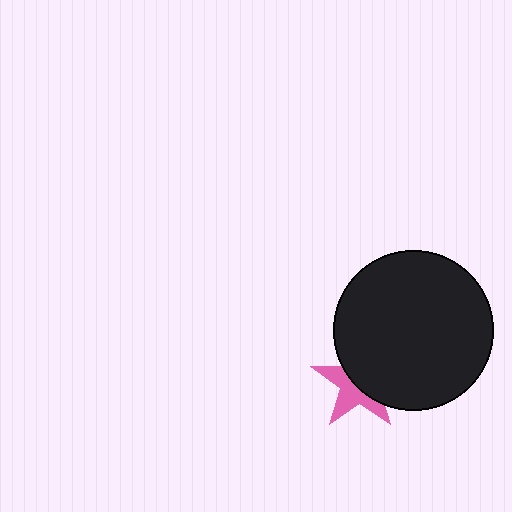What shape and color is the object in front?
The object in front is a black circle.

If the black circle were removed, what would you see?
You would see the complete pink star.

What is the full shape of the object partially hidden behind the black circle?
The partially hidden object is a pink star.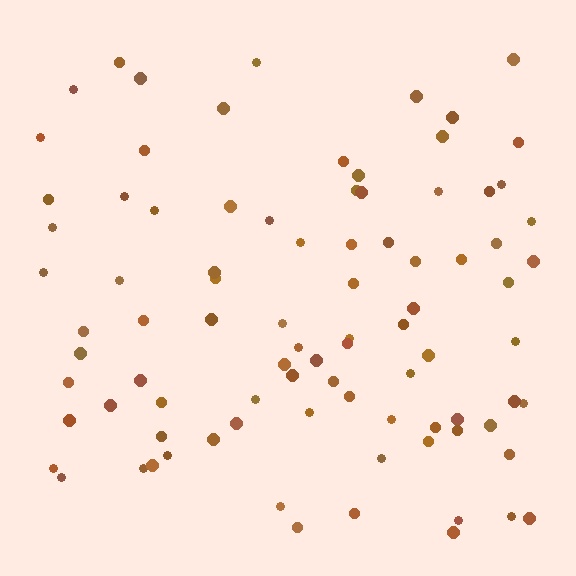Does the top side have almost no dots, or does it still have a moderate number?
Still a moderate number, just noticeably fewer than the bottom.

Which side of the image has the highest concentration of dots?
The bottom.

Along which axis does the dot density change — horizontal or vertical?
Vertical.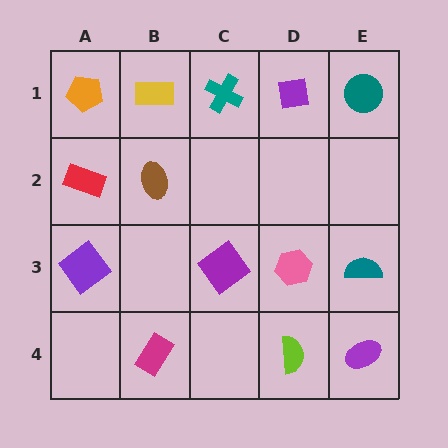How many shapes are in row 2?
2 shapes.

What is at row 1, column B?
A yellow rectangle.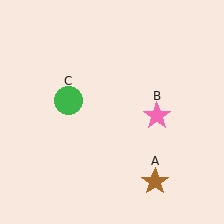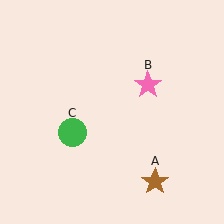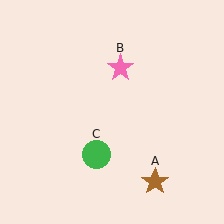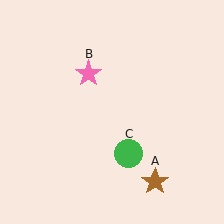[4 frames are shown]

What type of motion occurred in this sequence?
The pink star (object B), green circle (object C) rotated counterclockwise around the center of the scene.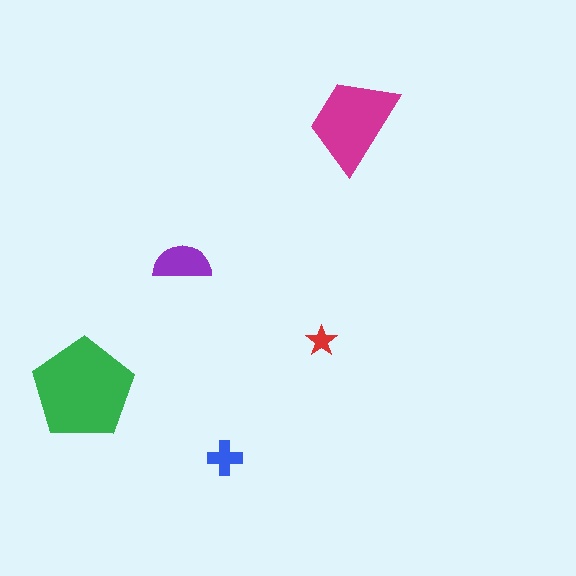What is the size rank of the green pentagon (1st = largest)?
1st.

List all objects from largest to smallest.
The green pentagon, the magenta trapezoid, the purple semicircle, the blue cross, the red star.